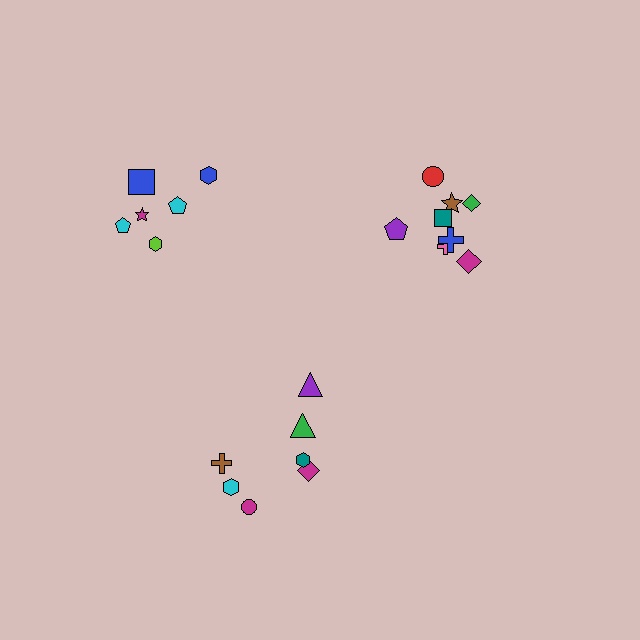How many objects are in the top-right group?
There are 8 objects.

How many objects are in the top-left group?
There are 6 objects.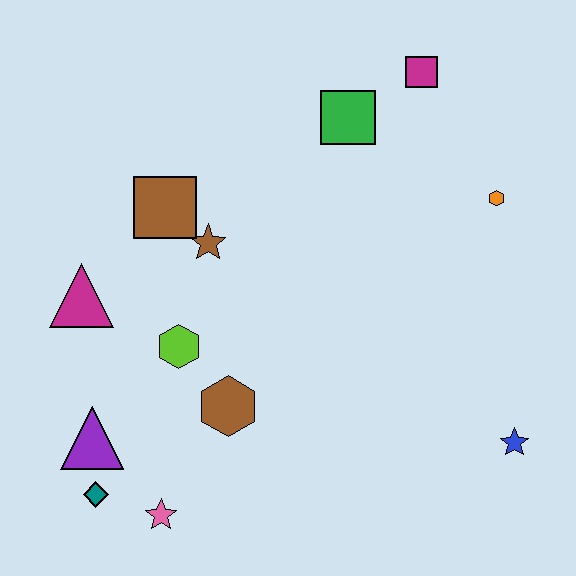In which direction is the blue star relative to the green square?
The blue star is below the green square.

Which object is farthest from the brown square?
The blue star is farthest from the brown square.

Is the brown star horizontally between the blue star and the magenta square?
No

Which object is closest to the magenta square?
The green square is closest to the magenta square.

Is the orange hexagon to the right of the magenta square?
Yes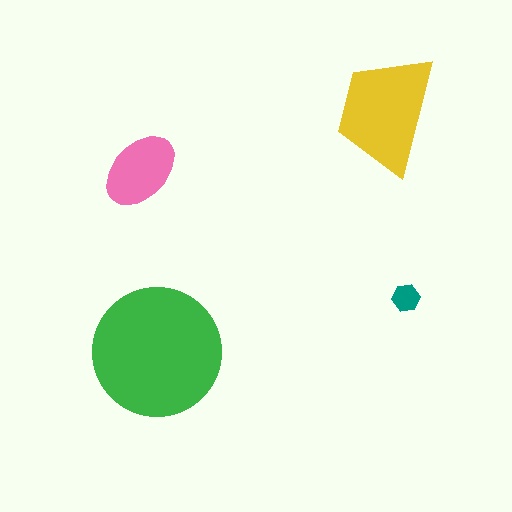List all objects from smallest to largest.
The teal hexagon, the pink ellipse, the yellow trapezoid, the green circle.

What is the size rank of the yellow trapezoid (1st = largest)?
2nd.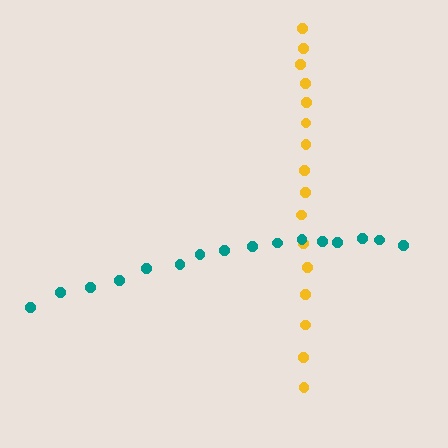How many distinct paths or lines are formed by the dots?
There are 2 distinct paths.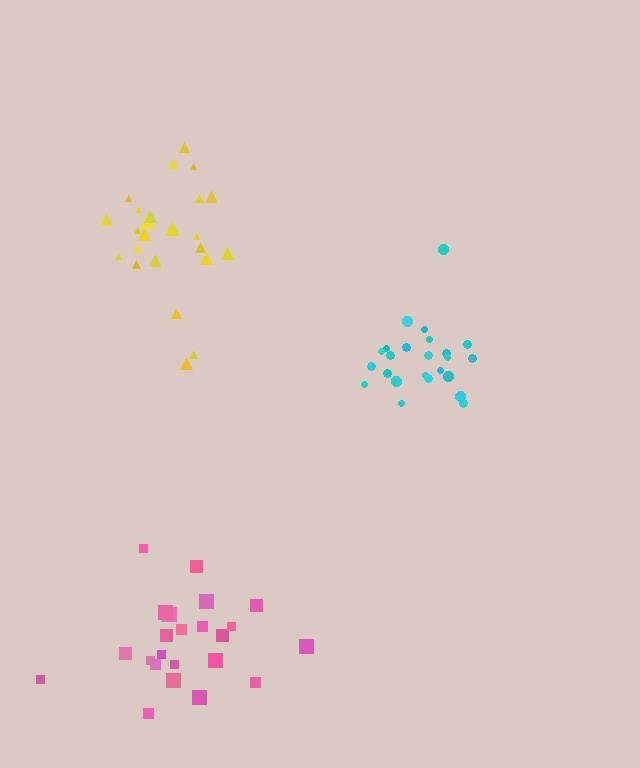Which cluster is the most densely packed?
Cyan.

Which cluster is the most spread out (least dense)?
Pink.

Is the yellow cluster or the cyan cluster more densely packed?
Cyan.